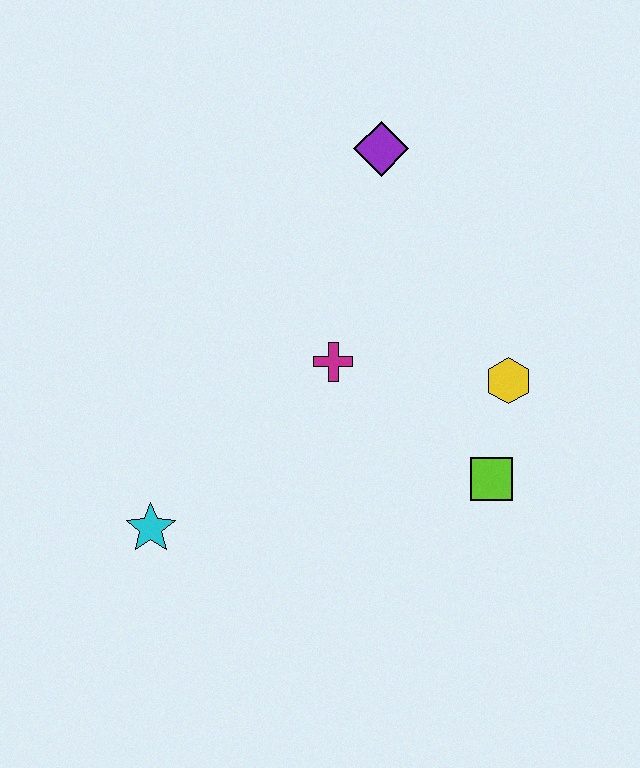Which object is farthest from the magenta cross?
The cyan star is farthest from the magenta cross.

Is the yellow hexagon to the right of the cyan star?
Yes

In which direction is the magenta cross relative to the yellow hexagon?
The magenta cross is to the left of the yellow hexagon.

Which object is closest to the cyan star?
The magenta cross is closest to the cyan star.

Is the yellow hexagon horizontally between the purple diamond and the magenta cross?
No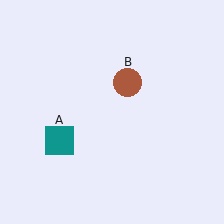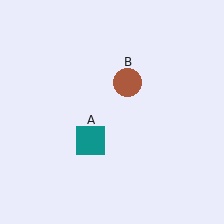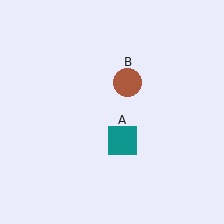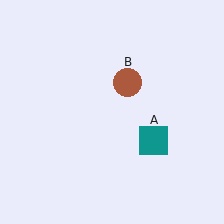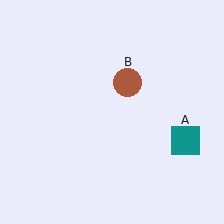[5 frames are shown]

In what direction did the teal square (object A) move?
The teal square (object A) moved right.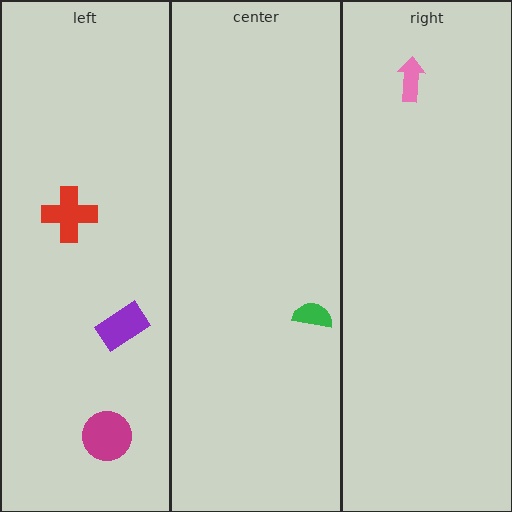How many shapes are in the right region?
1.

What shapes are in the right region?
The pink arrow.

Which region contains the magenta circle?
The left region.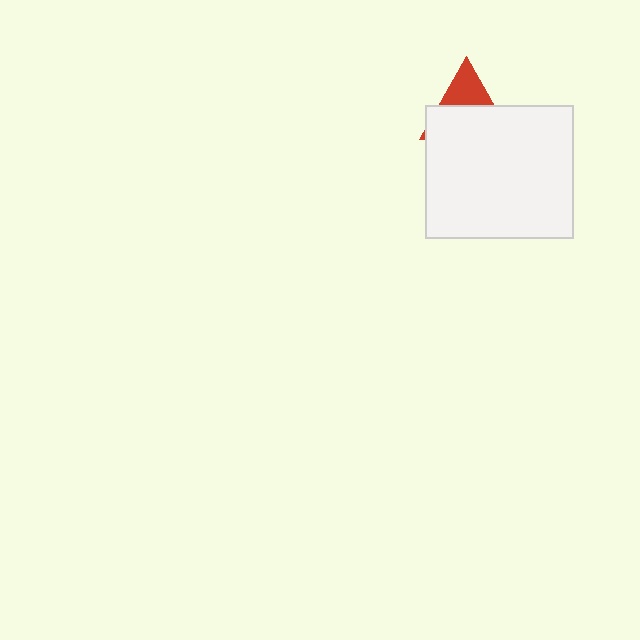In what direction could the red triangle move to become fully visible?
The red triangle could move up. That would shift it out from behind the white rectangle entirely.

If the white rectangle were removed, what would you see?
You would see the complete red triangle.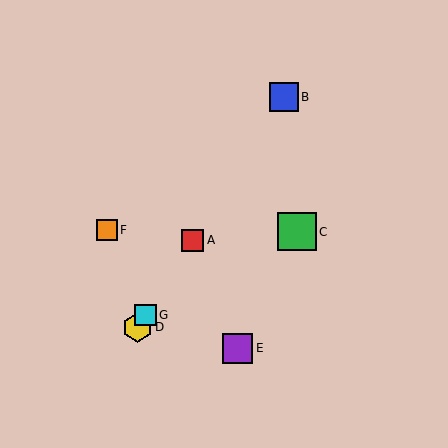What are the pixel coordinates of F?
Object F is at (107, 230).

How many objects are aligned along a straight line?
4 objects (A, B, D, G) are aligned along a straight line.